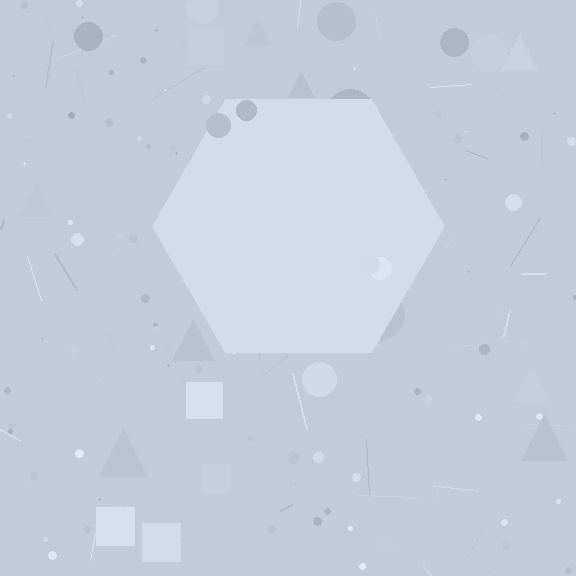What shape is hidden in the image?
A hexagon is hidden in the image.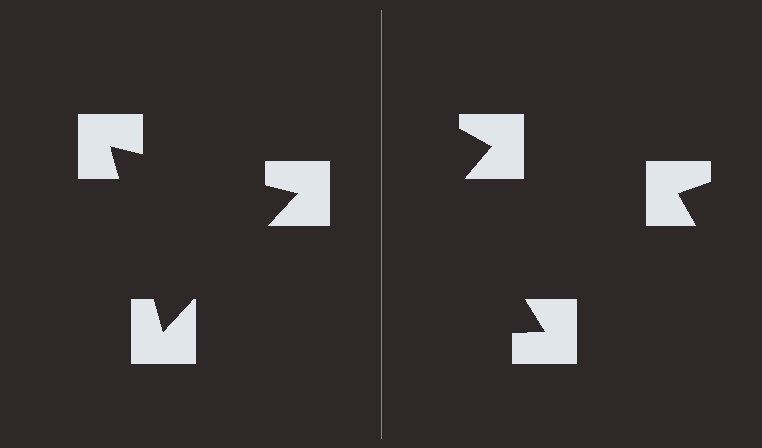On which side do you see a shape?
An illusory triangle appears on the left side. On the right side the wedge cuts are rotated, so no coherent shape forms.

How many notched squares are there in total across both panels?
6 — 3 on each side.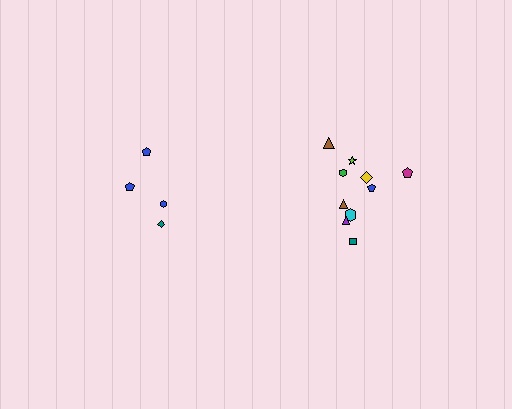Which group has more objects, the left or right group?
The right group.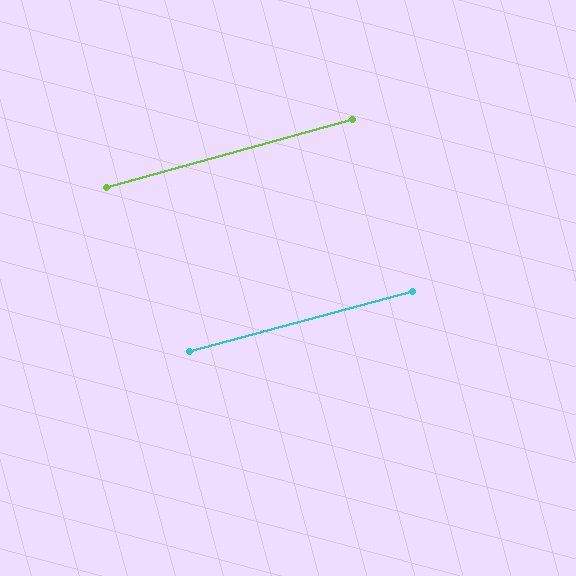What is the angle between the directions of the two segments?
Approximately 0 degrees.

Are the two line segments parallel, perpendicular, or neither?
Parallel — their directions differ by only 0.4°.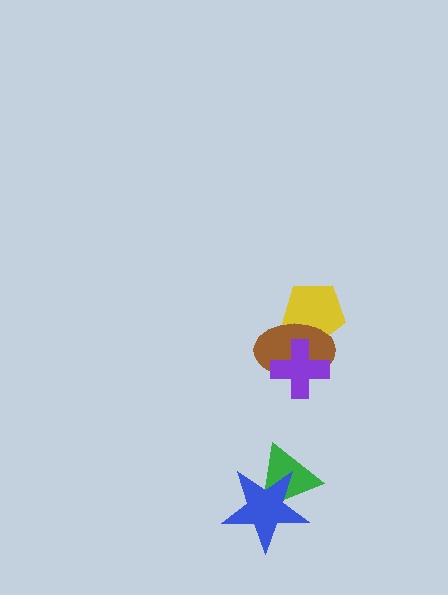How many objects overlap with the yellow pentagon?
1 object overlaps with the yellow pentagon.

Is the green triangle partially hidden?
Yes, it is partially covered by another shape.